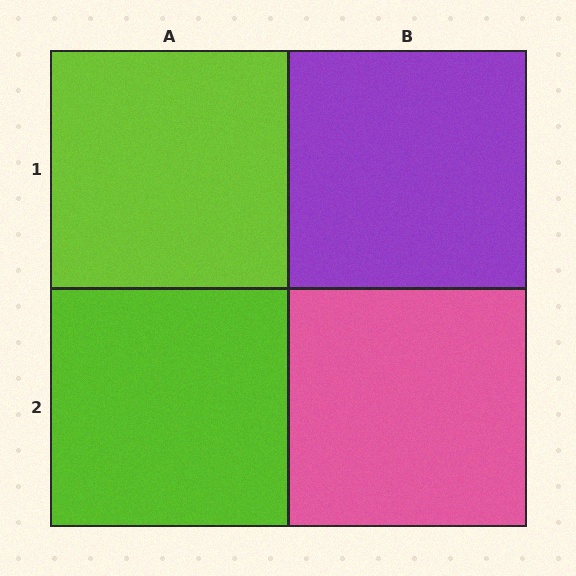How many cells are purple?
1 cell is purple.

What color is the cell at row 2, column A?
Lime.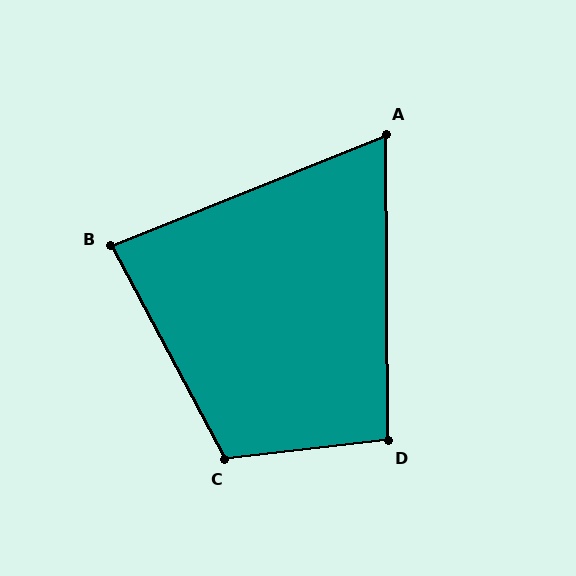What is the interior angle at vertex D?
Approximately 96 degrees (obtuse).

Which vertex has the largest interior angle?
C, at approximately 112 degrees.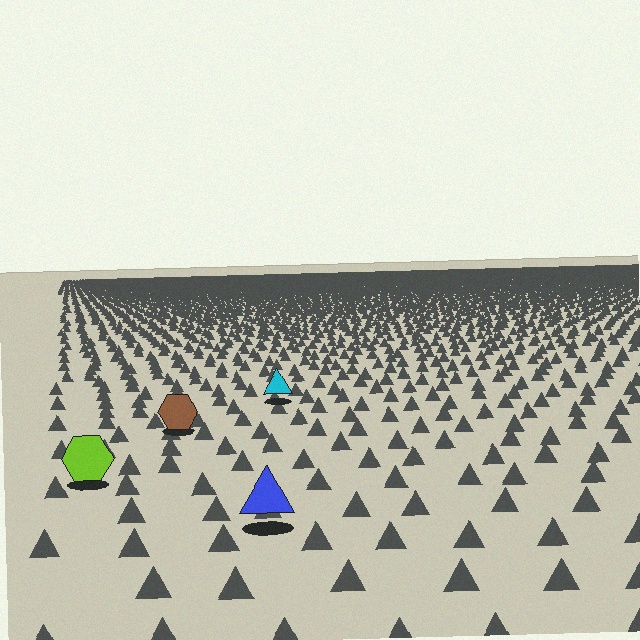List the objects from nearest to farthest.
From nearest to farthest: the blue triangle, the lime hexagon, the brown hexagon, the cyan triangle.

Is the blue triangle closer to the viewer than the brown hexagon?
Yes. The blue triangle is closer — you can tell from the texture gradient: the ground texture is coarser near it.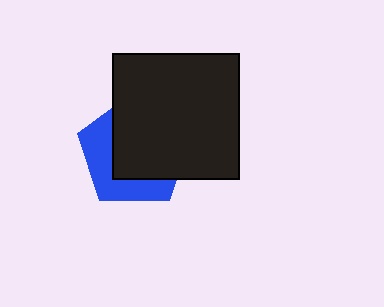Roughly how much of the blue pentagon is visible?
A small part of it is visible (roughly 39%).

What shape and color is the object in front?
The object in front is a black square.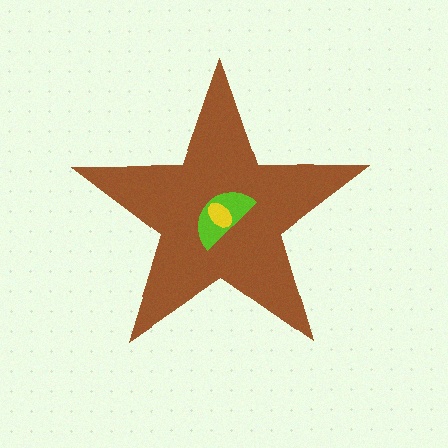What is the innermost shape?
The yellow ellipse.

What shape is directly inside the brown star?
The lime semicircle.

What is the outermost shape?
The brown star.